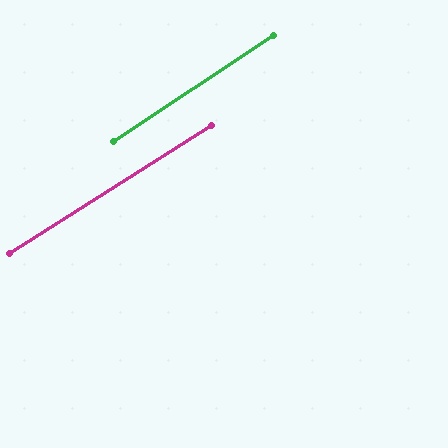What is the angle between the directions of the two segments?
Approximately 1 degree.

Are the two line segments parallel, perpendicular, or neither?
Parallel — their directions differ by only 1.4°.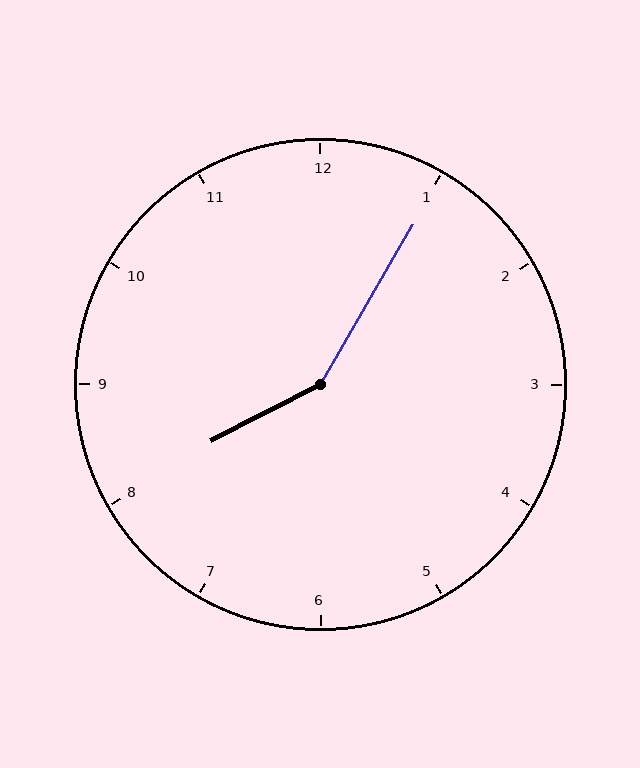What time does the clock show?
8:05.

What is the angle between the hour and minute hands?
Approximately 148 degrees.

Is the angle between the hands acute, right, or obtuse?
It is obtuse.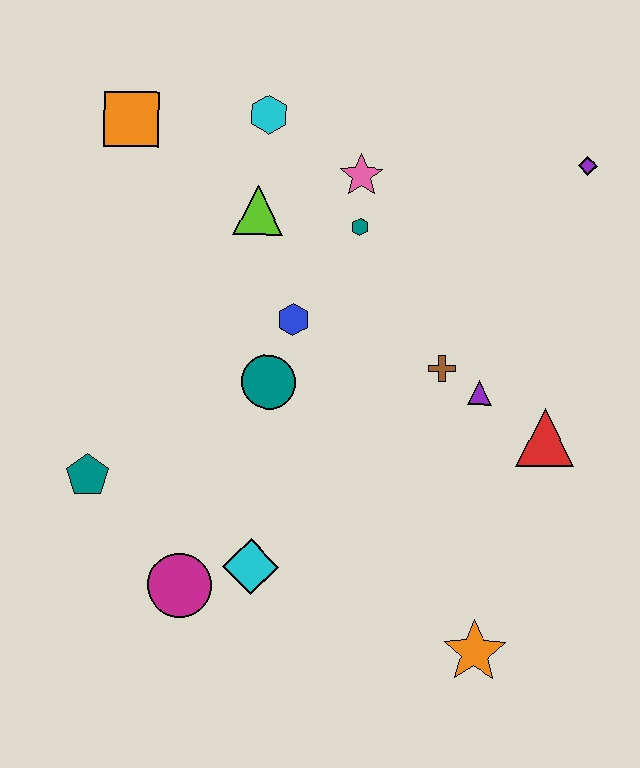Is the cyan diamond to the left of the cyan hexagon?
Yes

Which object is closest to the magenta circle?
The cyan diamond is closest to the magenta circle.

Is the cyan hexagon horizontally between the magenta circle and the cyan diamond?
No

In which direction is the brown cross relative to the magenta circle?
The brown cross is to the right of the magenta circle.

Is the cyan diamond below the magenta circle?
No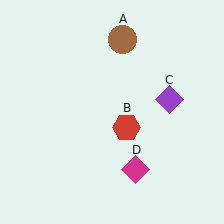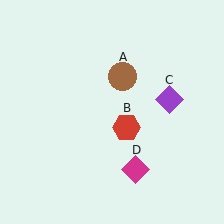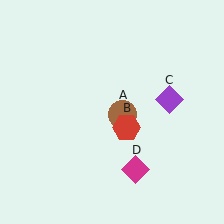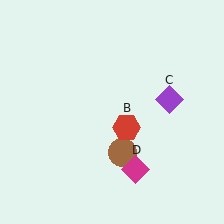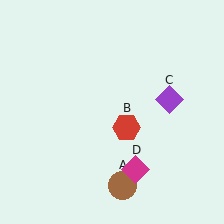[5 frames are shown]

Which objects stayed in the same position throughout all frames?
Red hexagon (object B) and purple diamond (object C) and magenta diamond (object D) remained stationary.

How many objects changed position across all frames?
1 object changed position: brown circle (object A).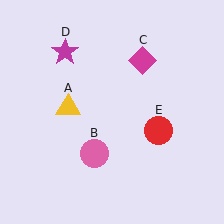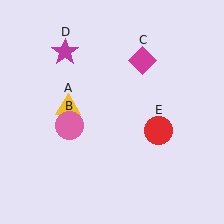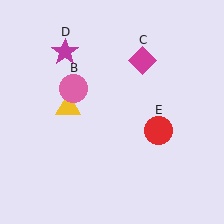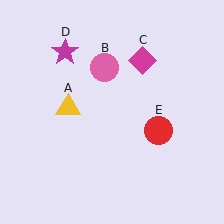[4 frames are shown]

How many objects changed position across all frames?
1 object changed position: pink circle (object B).